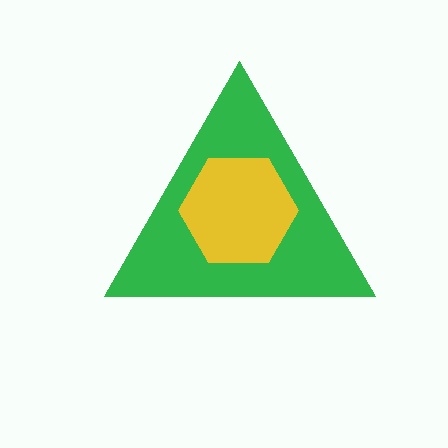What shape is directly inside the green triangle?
The yellow hexagon.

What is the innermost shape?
The yellow hexagon.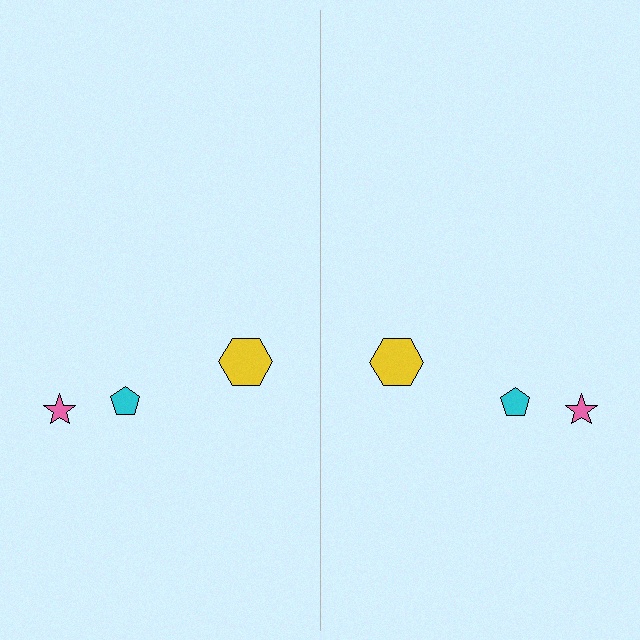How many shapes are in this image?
There are 6 shapes in this image.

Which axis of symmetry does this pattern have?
The pattern has a vertical axis of symmetry running through the center of the image.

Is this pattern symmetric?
Yes, this pattern has bilateral (reflection) symmetry.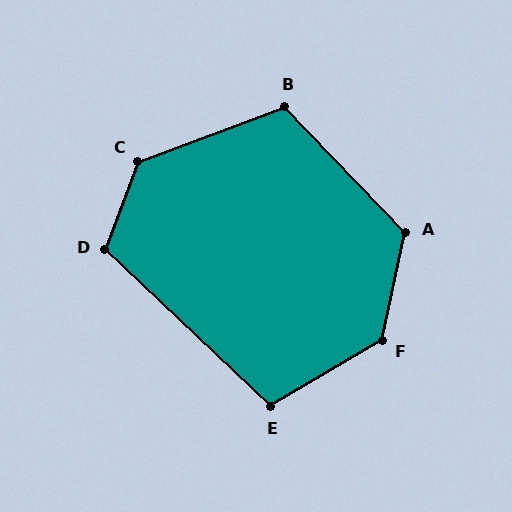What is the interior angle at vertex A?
Approximately 124 degrees (obtuse).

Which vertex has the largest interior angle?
F, at approximately 133 degrees.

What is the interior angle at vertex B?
Approximately 114 degrees (obtuse).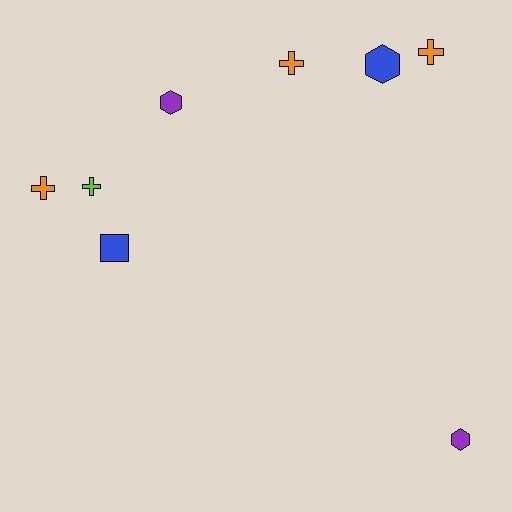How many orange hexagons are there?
There are no orange hexagons.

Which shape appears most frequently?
Cross, with 4 objects.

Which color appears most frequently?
Orange, with 3 objects.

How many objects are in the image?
There are 8 objects.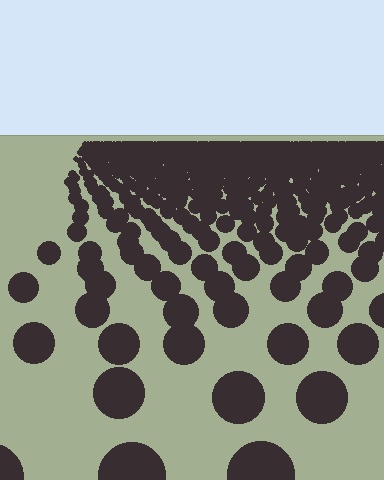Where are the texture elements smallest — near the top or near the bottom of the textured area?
Near the top.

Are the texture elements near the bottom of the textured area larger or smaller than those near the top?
Larger. Near the bottom, elements are closer to the viewer and appear at a bigger on-screen size.